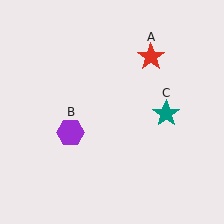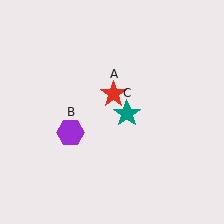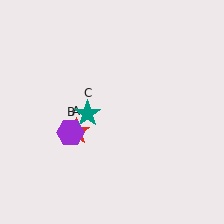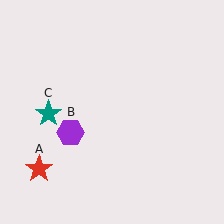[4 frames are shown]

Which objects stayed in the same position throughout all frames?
Purple hexagon (object B) remained stationary.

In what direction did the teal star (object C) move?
The teal star (object C) moved left.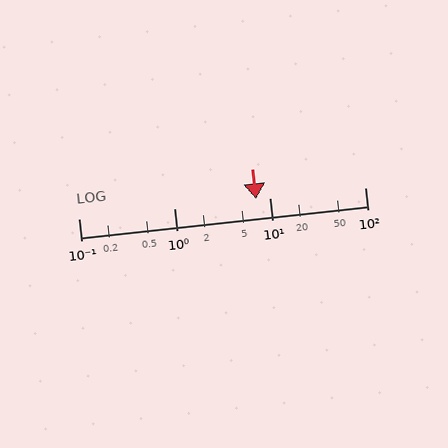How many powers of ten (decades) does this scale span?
The scale spans 3 decades, from 0.1 to 100.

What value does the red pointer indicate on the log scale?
The pointer indicates approximately 7.3.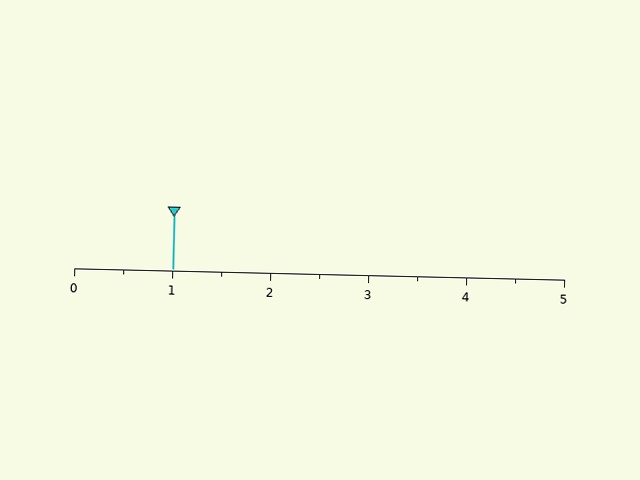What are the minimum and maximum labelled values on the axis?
The axis runs from 0 to 5.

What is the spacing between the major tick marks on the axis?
The major ticks are spaced 1 apart.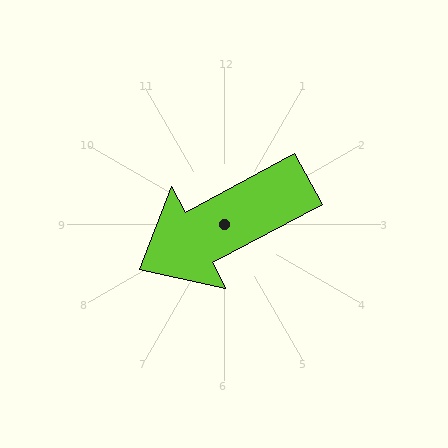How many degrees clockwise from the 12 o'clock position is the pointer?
Approximately 242 degrees.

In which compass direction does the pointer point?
Southwest.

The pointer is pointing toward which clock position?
Roughly 8 o'clock.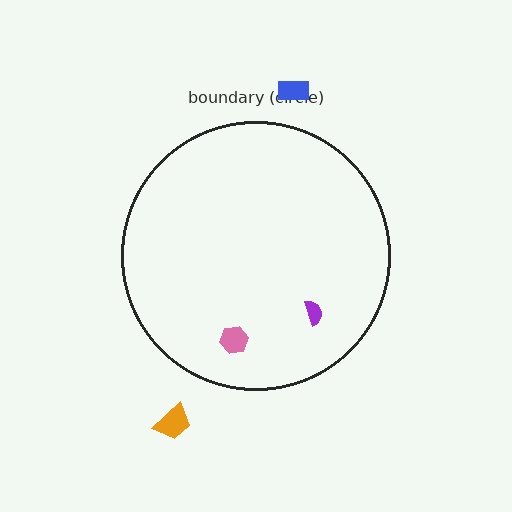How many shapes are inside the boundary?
2 inside, 2 outside.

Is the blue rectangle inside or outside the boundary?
Outside.